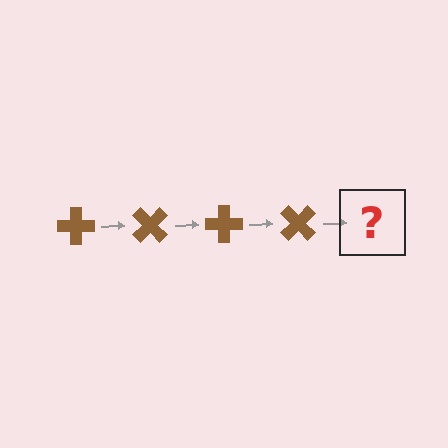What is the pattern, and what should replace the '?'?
The pattern is that the cross rotates 45 degrees each step. The '?' should be a brown cross rotated 180 degrees.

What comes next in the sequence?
The next element should be a brown cross rotated 180 degrees.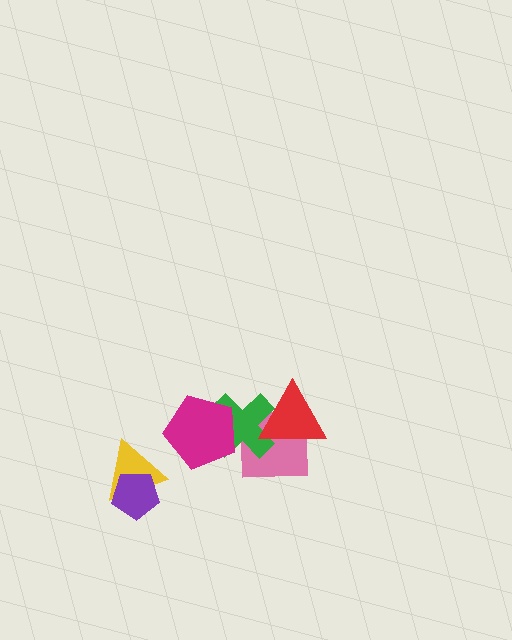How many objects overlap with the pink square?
2 objects overlap with the pink square.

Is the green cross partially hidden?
Yes, it is partially covered by another shape.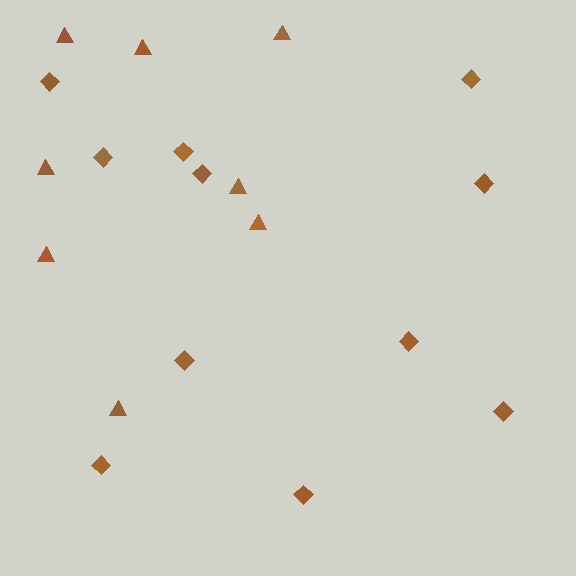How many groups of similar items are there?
There are 2 groups: one group of triangles (8) and one group of diamonds (11).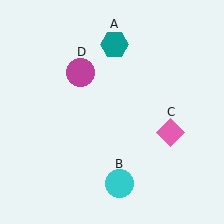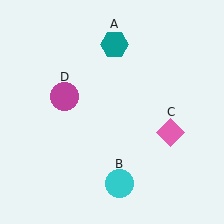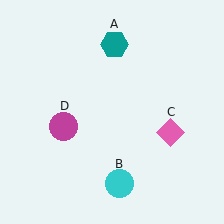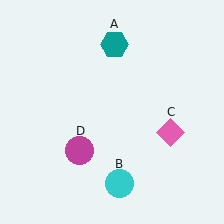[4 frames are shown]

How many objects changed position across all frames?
1 object changed position: magenta circle (object D).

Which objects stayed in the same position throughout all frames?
Teal hexagon (object A) and cyan circle (object B) and pink diamond (object C) remained stationary.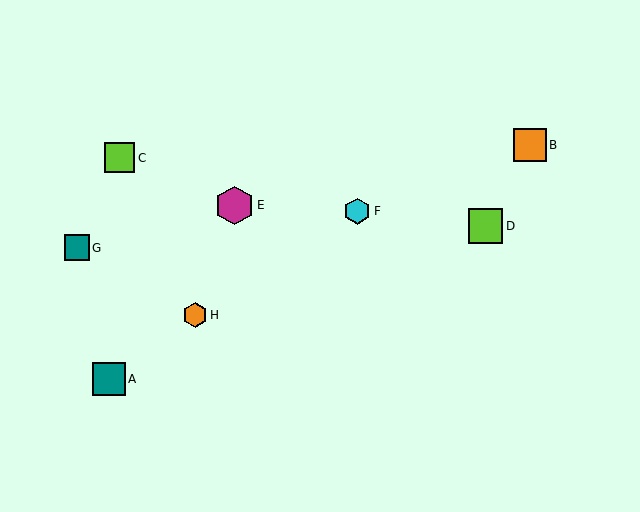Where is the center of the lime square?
The center of the lime square is at (120, 158).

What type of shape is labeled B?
Shape B is an orange square.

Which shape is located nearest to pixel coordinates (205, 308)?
The orange hexagon (labeled H) at (195, 315) is nearest to that location.